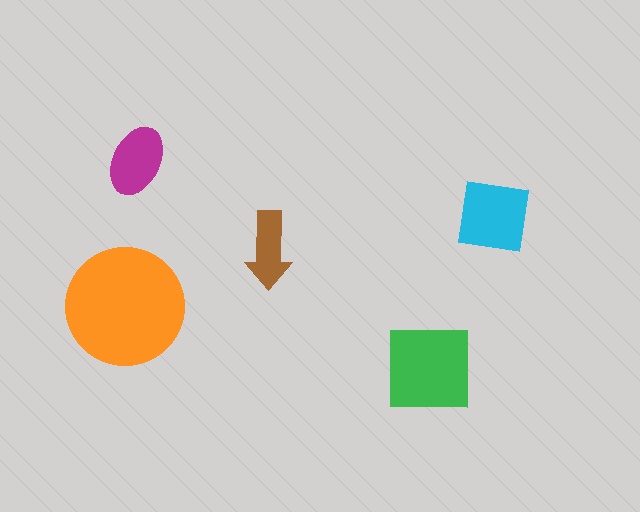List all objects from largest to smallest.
The orange circle, the green square, the cyan square, the magenta ellipse, the brown arrow.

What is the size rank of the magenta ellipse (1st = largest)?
4th.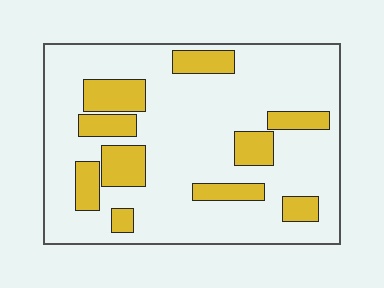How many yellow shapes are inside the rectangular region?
10.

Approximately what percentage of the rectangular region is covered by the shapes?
Approximately 20%.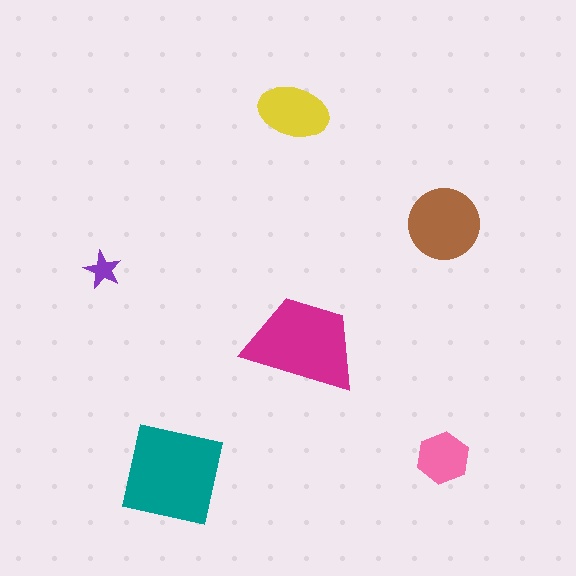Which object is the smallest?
The purple star.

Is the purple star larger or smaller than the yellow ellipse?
Smaller.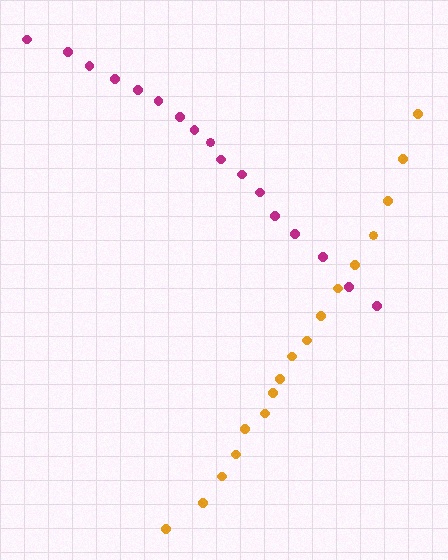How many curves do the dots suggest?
There are 2 distinct paths.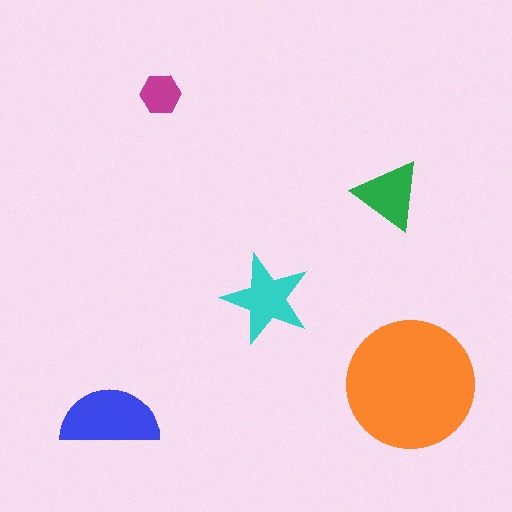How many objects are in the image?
There are 5 objects in the image.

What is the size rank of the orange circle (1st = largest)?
1st.